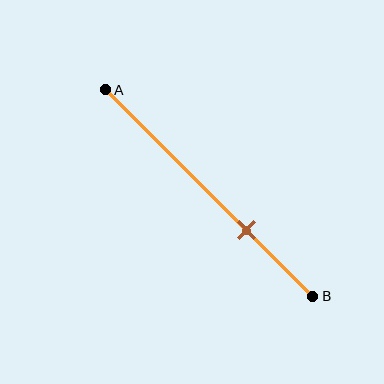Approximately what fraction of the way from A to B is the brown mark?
The brown mark is approximately 70% of the way from A to B.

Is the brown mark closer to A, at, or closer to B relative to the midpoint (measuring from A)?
The brown mark is closer to point B than the midpoint of segment AB.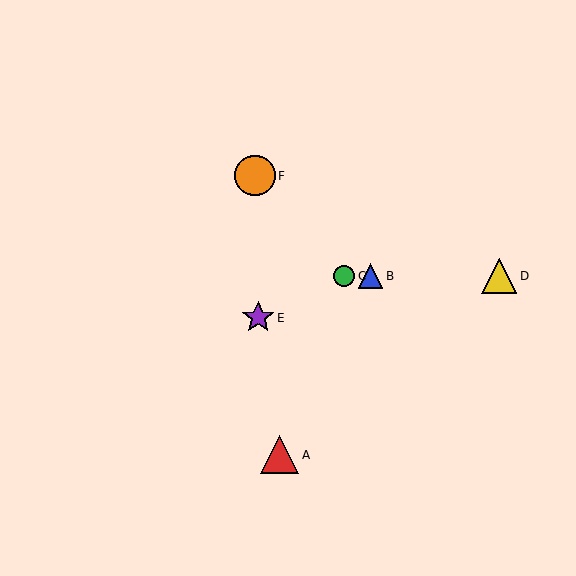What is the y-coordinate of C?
Object C is at y≈276.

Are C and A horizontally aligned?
No, C is at y≈276 and A is at y≈455.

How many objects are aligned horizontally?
3 objects (B, C, D) are aligned horizontally.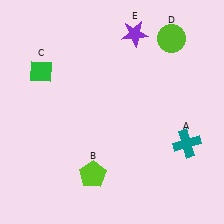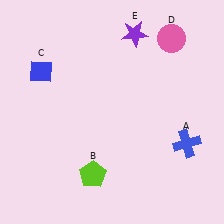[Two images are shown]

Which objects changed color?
A changed from teal to blue. C changed from green to blue. D changed from lime to pink.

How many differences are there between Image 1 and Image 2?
There are 3 differences between the two images.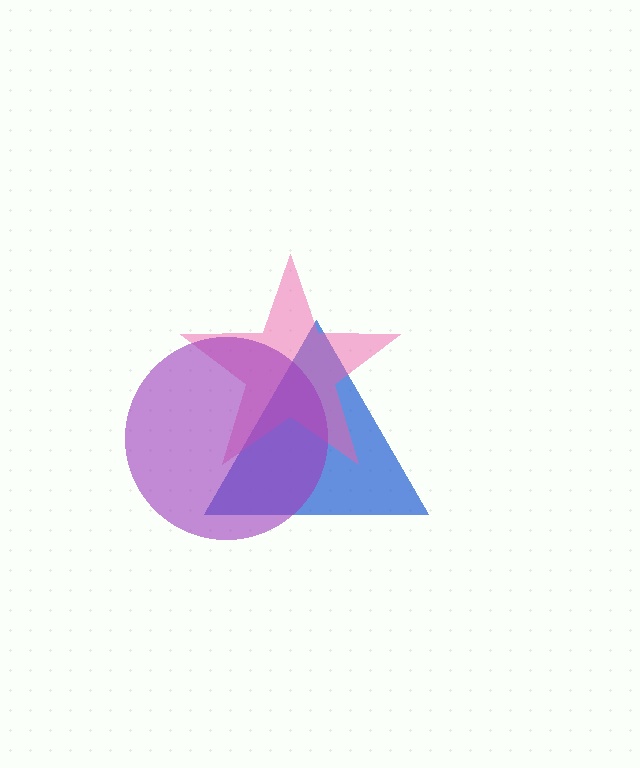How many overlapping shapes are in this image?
There are 3 overlapping shapes in the image.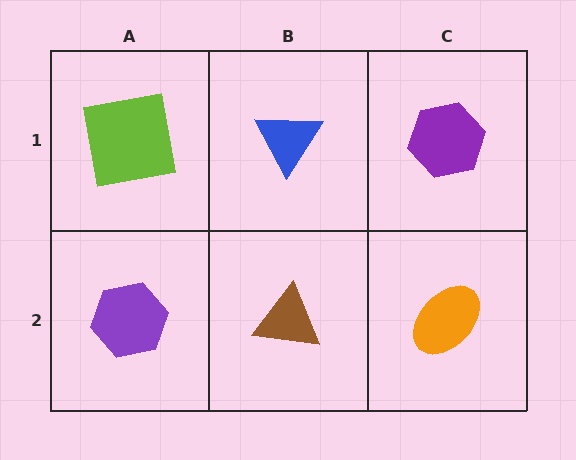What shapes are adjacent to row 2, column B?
A blue triangle (row 1, column B), a purple hexagon (row 2, column A), an orange ellipse (row 2, column C).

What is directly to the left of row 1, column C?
A blue triangle.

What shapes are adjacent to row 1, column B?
A brown triangle (row 2, column B), a lime square (row 1, column A), a purple hexagon (row 1, column C).